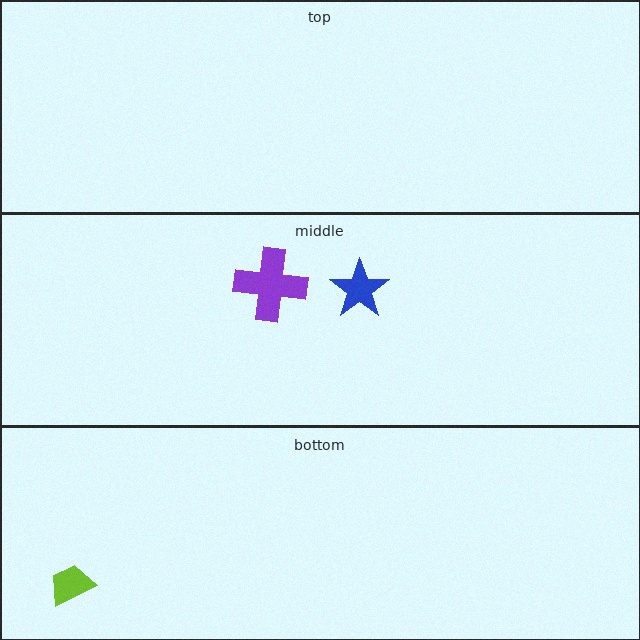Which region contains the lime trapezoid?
The bottom region.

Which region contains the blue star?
The middle region.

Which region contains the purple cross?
The middle region.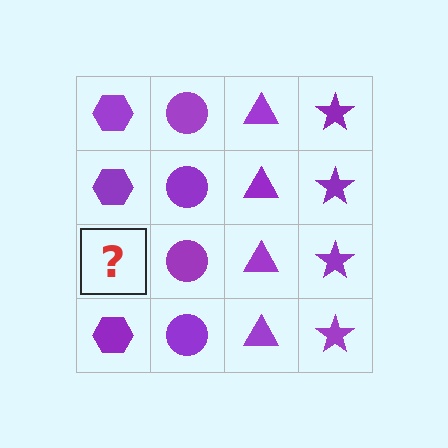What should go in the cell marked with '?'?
The missing cell should contain a purple hexagon.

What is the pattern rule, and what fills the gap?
The rule is that each column has a consistent shape. The gap should be filled with a purple hexagon.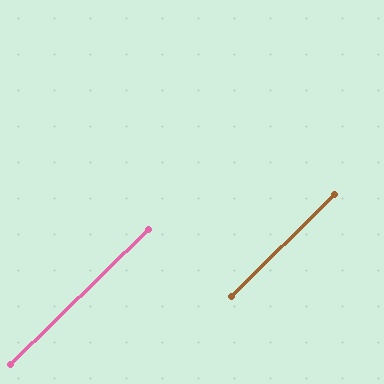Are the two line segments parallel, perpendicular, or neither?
Parallel — their directions differ by only 0.3°.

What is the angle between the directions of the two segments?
Approximately 0 degrees.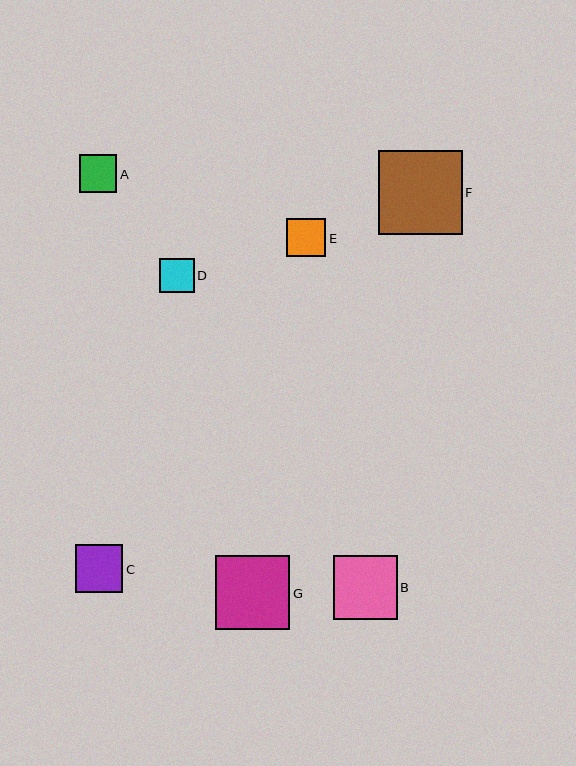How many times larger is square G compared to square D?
Square G is approximately 2.1 times the size of square D.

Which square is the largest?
Square F is the largest with a size of approximately 83 pixels.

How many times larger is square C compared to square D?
Square C is approximately 1.4 times the size of square D.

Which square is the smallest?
Square D is the smallest with a size of approximately 35 pixels.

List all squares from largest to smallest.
From largest to smallest: F, G, B, C, E, A, D.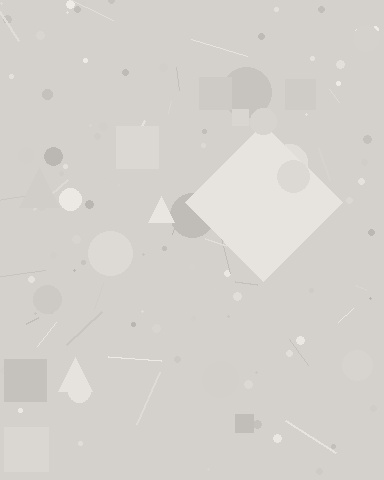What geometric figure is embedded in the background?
A diamond is embedded in the background.